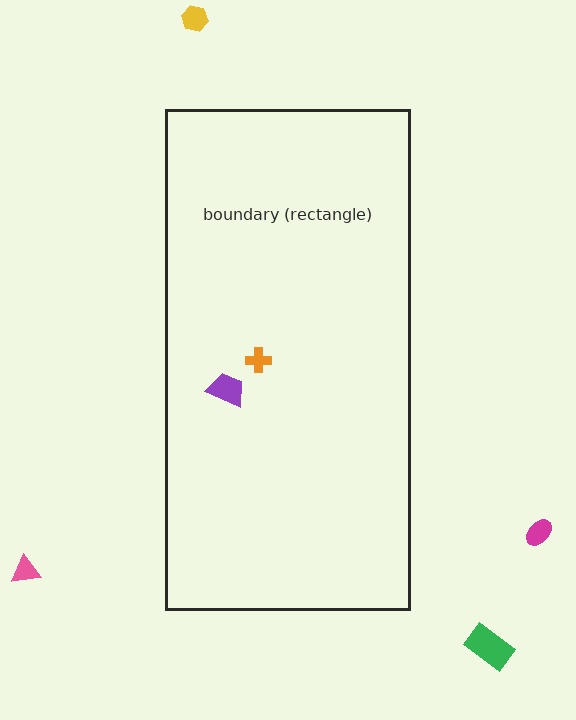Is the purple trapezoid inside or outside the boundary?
Inside.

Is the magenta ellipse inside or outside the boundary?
Outside.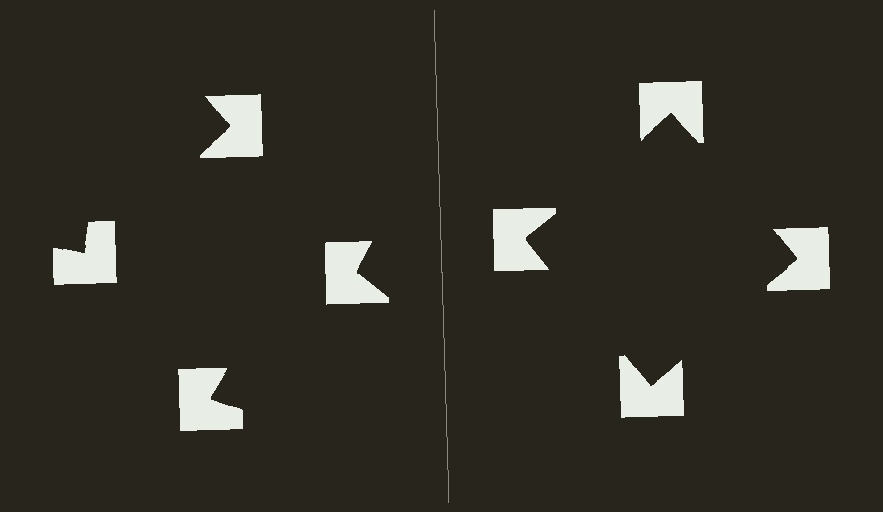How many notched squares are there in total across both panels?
8 — 4 on each side.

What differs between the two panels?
The notched squares are positioned identically on both sides; only the wedge orientations differ. On the right they align to a square; on the left they are misaligned.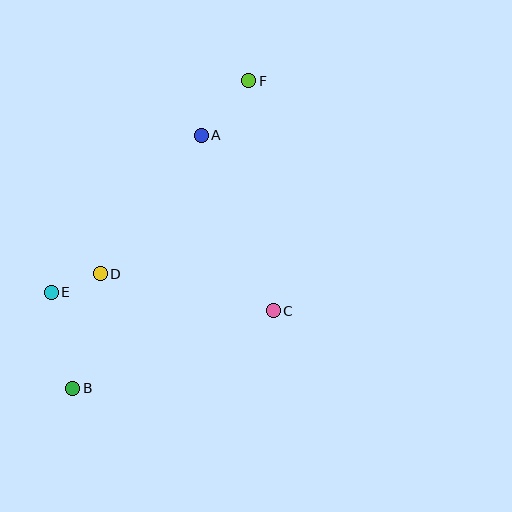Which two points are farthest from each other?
Points B and F are farthest from each other.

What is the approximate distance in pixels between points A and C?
The distance between A and C is approximately 189 pixels.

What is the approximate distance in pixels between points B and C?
The distance between B and C is approximately 215 pixels.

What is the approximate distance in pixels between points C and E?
The distance between C and E is approximately 223 pixels.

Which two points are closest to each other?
Points D and E are closest to each other.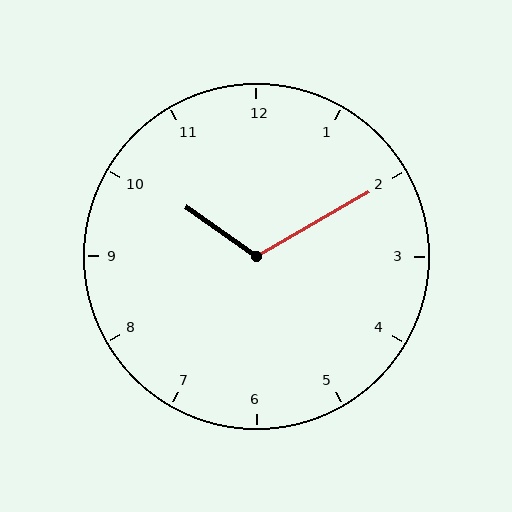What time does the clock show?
10:10.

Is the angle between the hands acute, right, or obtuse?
It is obtuse.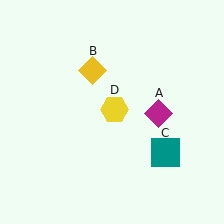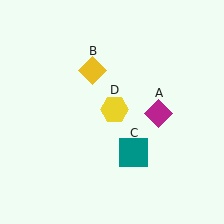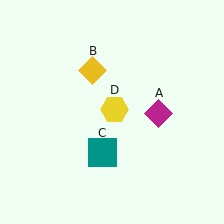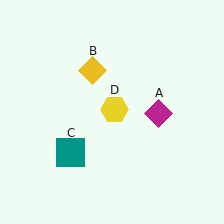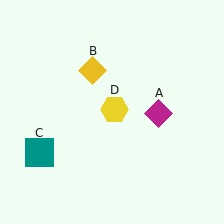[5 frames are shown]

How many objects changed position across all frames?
1 object changed position: teal square (object C).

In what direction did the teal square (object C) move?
The teal square (object C) moved left.